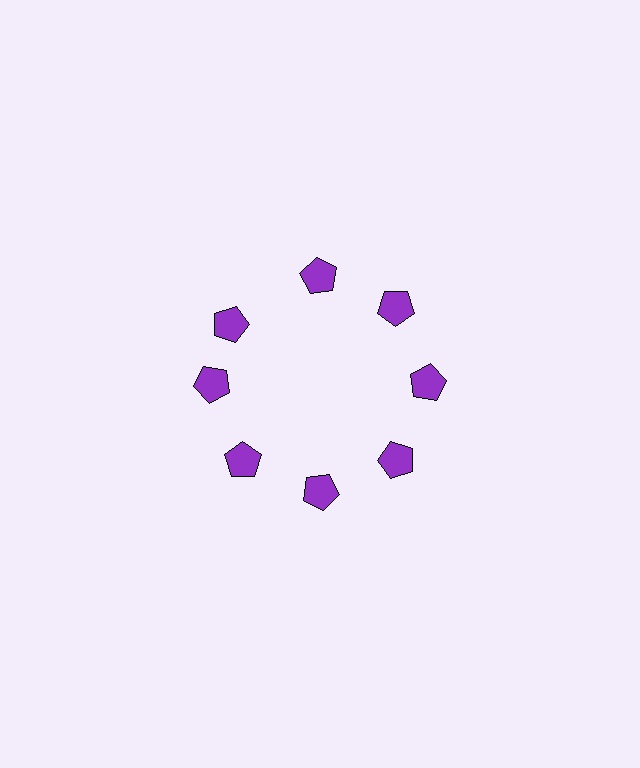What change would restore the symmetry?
The symmetry would be restored by rotating it back into even spacing with its neighbors so that all 8 pentagons sit at equal angles and equal distance from the center.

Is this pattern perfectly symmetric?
No. The 8 purple pentagons are arranged in a ring, but one element near the 10 o'clock position is rotated out of alignment along the ring, breaking the 8-fold rotational symmetry.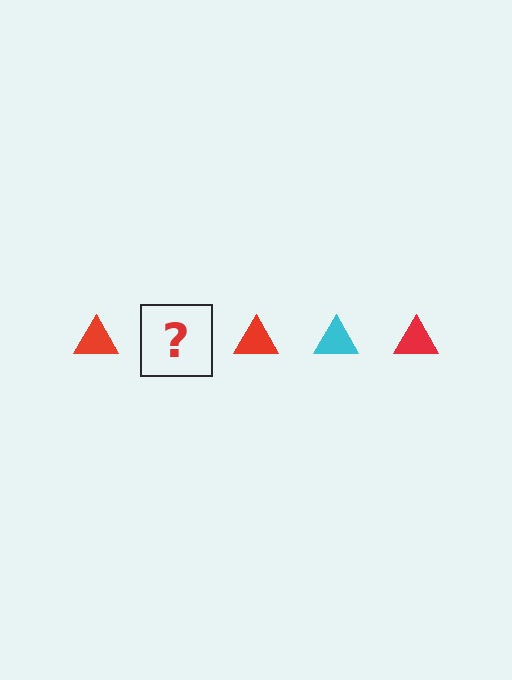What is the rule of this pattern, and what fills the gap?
The rule is that the pattern cycles through red, cyan triangles. The gap should be filled with a cyan triangle.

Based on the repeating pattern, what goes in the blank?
The blank should be a cyan triangle.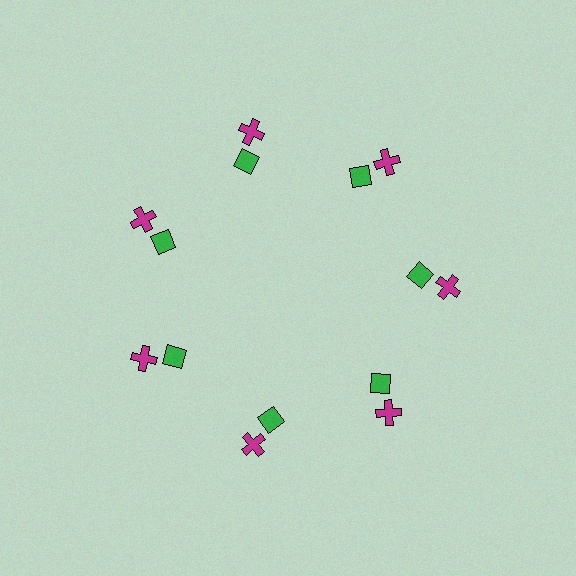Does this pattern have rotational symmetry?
Yes, this pattern has 7-fold rotational symmetry. It looks the same after rotating 51 degrees around the center.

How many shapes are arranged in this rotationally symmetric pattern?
There are 14 shapes, arranged in 7 groups of 2.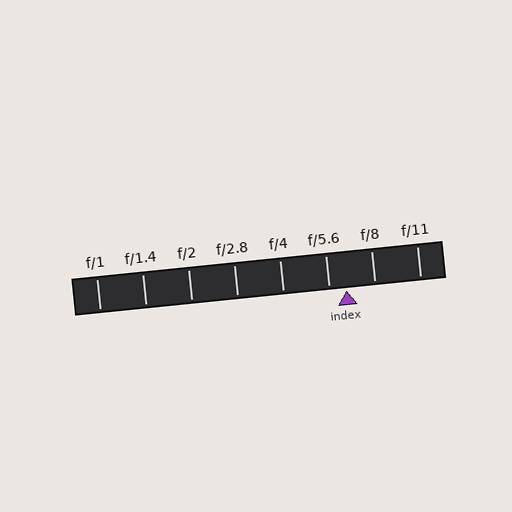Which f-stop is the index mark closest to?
The index mark is closest to f/5.6.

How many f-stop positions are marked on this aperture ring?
There are 8 f-stop positions marked.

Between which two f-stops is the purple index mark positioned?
The index mark is between f/5.6 and f/8.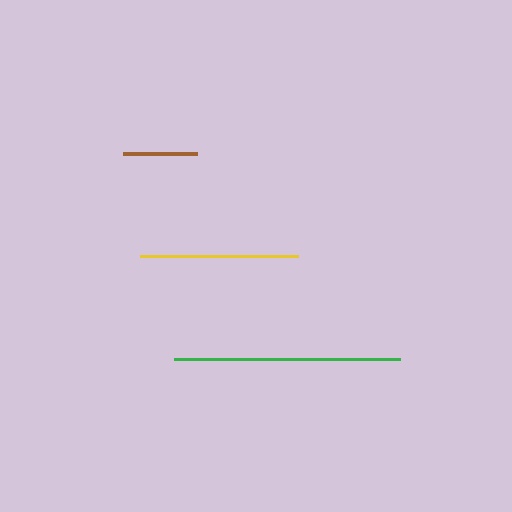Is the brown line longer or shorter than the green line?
The green line is longer than the brown line.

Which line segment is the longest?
The green line is the longest at approximately 226 pixels.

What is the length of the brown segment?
The brown segment is approximately 75 pixels long.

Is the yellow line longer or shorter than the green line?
The green line is longer than the yellow line.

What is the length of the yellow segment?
The yellow segment is approximately 159 pixels long.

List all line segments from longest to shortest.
From longest to shortest: green, yellow, brown.